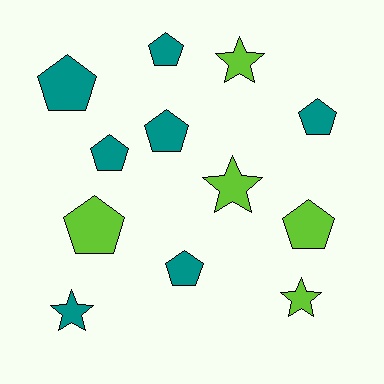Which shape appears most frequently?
Pentagon, with 8 objects.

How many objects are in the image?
There are 12 objects.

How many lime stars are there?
There are 3 lime stars.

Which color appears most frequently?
Teal, with 7 objects.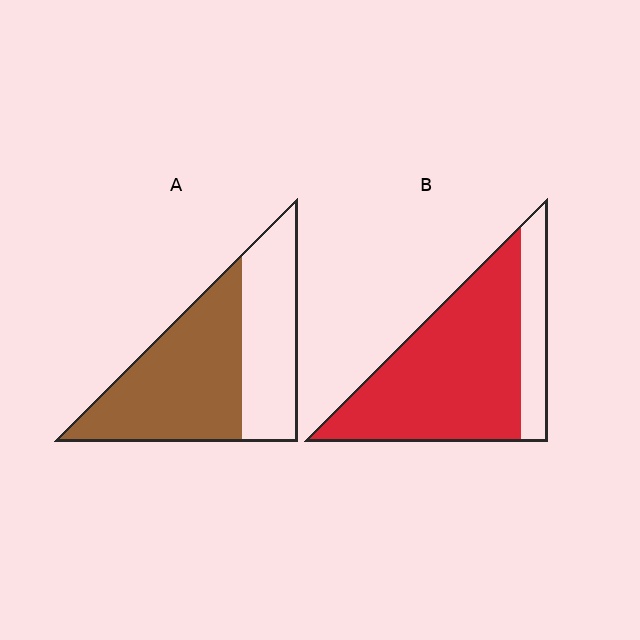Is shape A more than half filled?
Yes.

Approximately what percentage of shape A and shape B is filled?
A is approximately 60% and B is approximately 80%.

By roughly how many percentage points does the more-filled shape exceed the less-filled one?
By roughly 20 percentage points (B over A).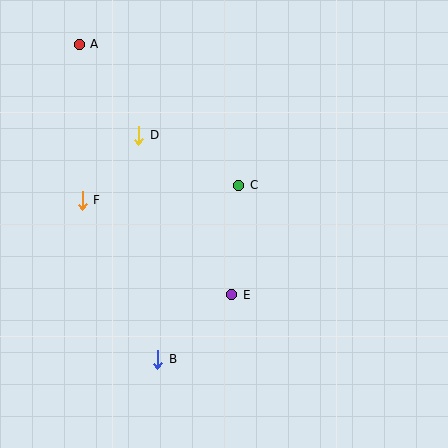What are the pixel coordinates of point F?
Point F is at (82, 200).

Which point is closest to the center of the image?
Point C at (239, 185) is closest to the center.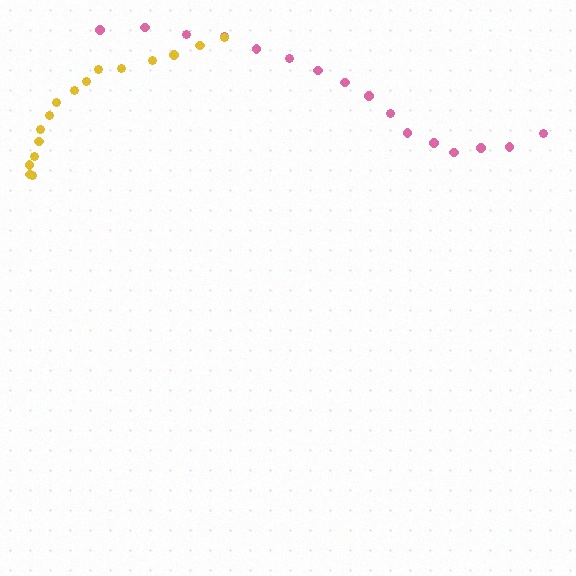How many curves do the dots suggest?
There are 2 distinct paths.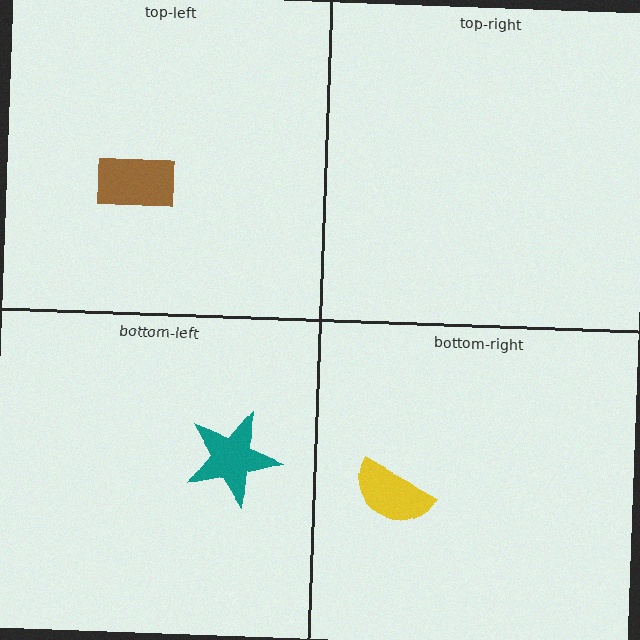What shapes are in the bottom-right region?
The yellow semicircle.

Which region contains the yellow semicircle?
The bottom-right region.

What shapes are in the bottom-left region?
The teal star.